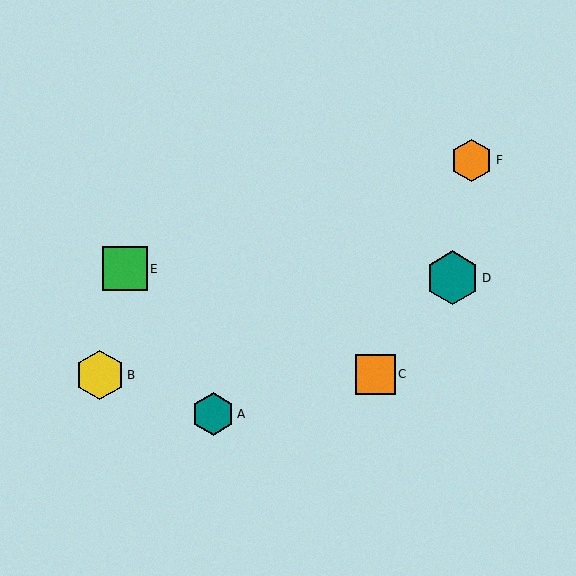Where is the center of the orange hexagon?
The center of the orange hexagon is at (471, 160).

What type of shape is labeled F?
Shape F is an orange hexagon.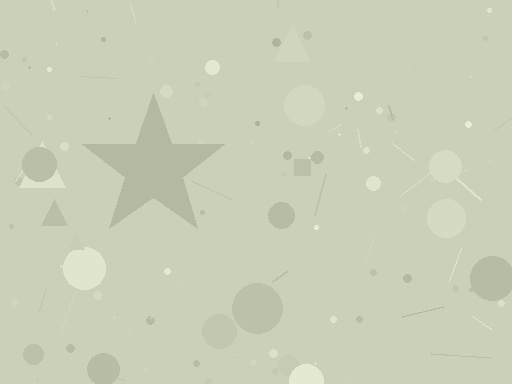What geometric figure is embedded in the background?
A star is embedded in the background.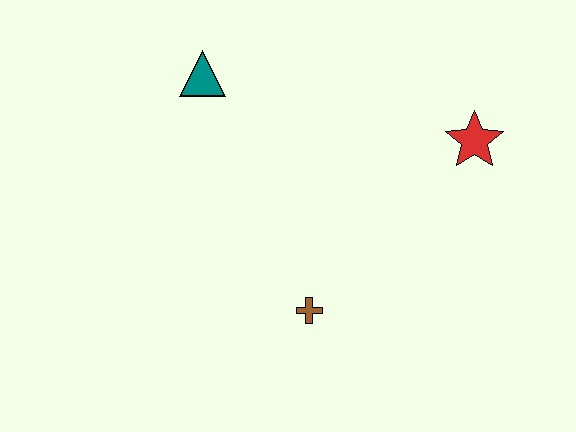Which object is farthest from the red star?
The teal triangle is farthest from the red star.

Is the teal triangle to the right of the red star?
No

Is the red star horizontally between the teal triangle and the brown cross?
No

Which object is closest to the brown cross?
The red star is closest to the brown cross.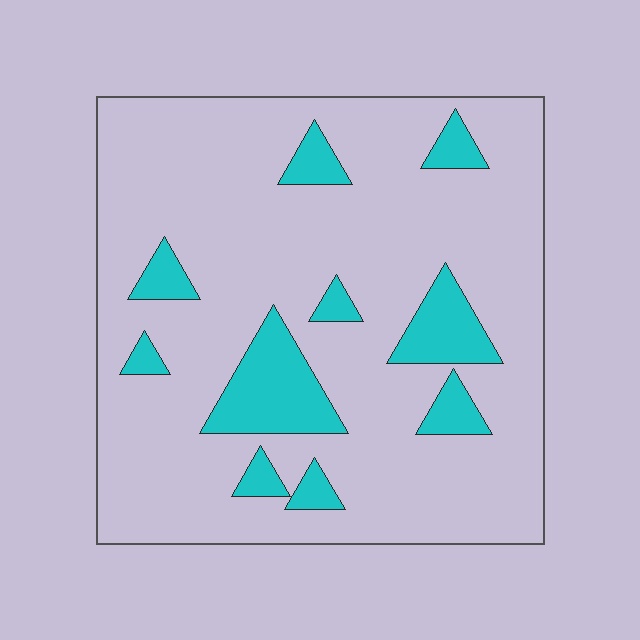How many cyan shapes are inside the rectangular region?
10.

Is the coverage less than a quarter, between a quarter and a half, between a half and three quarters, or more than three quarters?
Less than a quarter.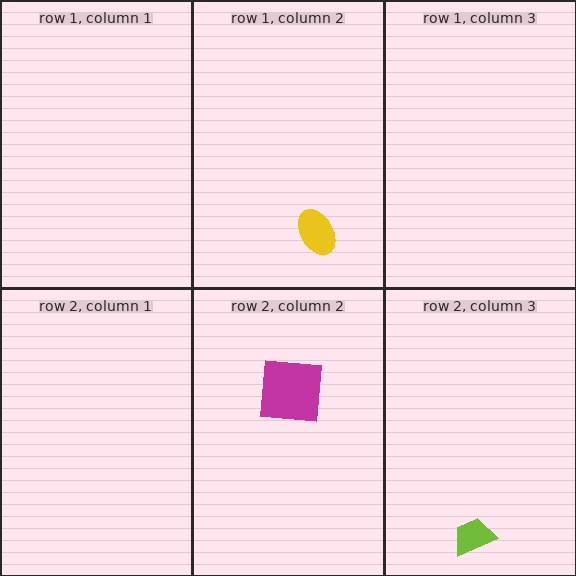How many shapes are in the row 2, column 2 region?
1.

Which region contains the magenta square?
The row 2, column 2 region.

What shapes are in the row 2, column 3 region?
The lime trapezoid.